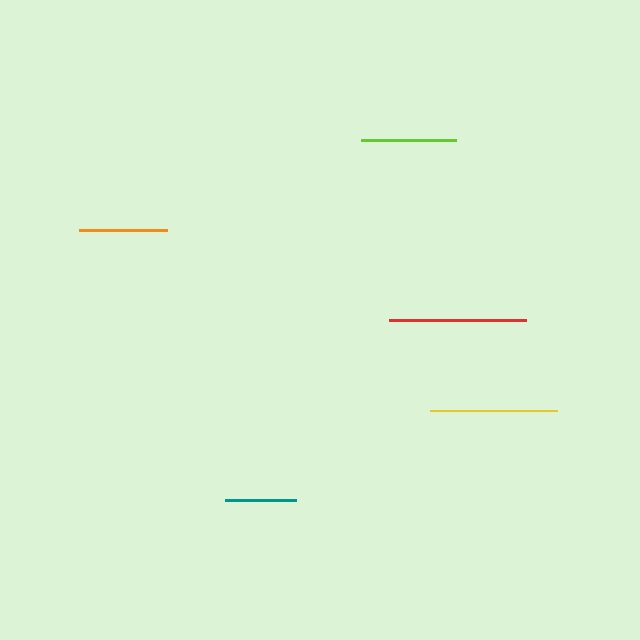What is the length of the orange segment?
The orange segment is approximately 87 pixels long.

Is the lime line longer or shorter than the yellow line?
The yellow line is longer than the lime line.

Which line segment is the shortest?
The teal line is the shortest at approximately 71 pixels.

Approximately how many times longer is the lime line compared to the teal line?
The lime line is approximately 1.3 times the length of the teal line.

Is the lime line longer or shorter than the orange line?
The lime line is longer than the orange line.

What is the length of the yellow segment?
The yellow segment is approximately 127 pixels long.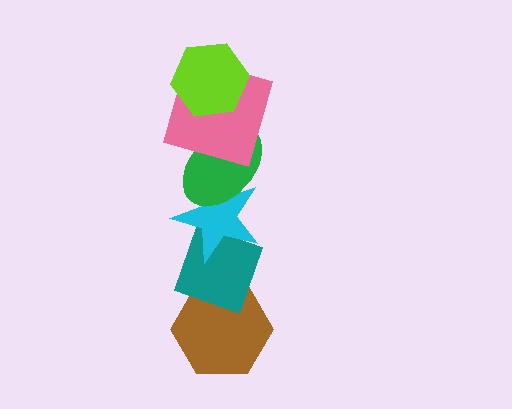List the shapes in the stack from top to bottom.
From top to bottom: the lime hexagon, the pink square, the green ellipse, the cyan star, the teal diamond, the brown hexagon.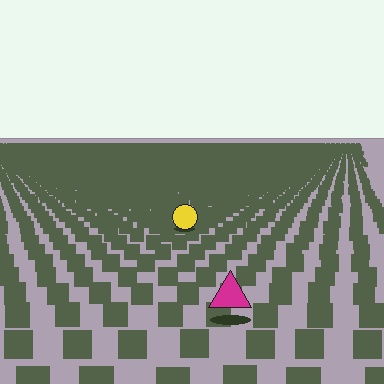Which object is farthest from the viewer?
The yellow circle is farthest from the viewer. It appears smaller and the ground texture around it is denser.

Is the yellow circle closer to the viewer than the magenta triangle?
No. The magenta triangle is closer — you can tell from the texture gradient: the ground texture is coarser near it.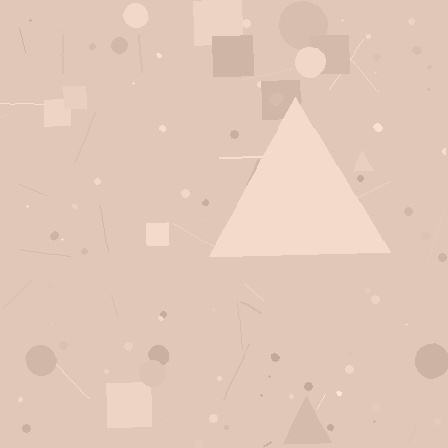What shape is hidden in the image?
A triangle is hidden in the image.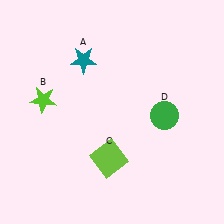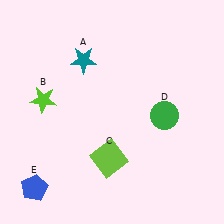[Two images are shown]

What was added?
A blue pentagon (E) was added in Image 2.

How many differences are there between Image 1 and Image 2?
There is 1 difference between the two images.